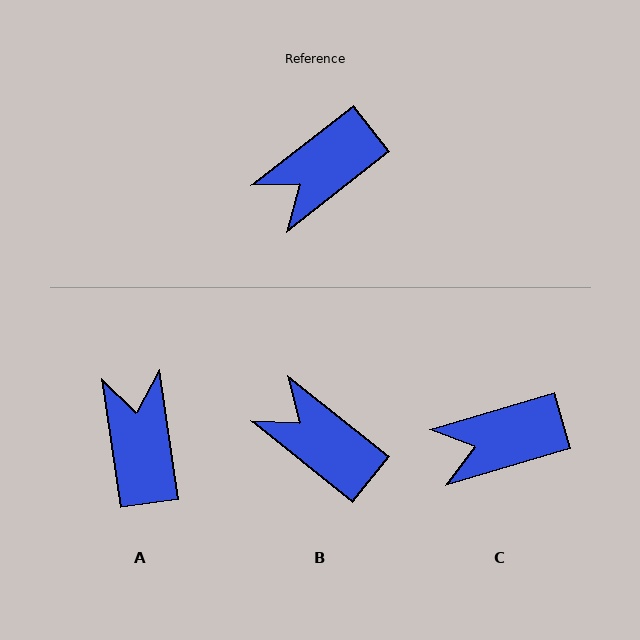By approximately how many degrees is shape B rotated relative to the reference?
Approximately 77 degrees clockwise.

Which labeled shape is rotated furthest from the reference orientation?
A, about 120 degrees away.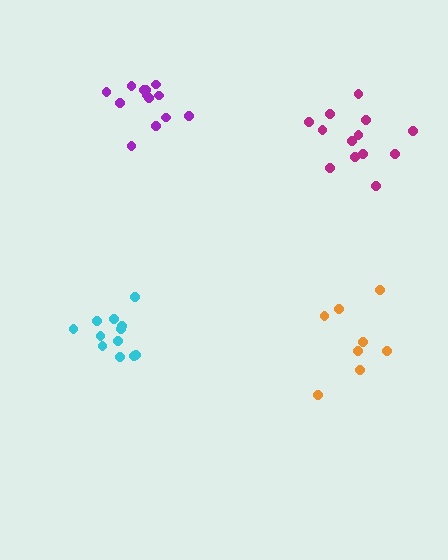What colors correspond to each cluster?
The clusters are colored: cyan, orange, purple, magenta.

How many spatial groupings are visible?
There are 4 spatial groupings.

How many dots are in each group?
Group 1: 12 dots, Group 2: 8 dots, Group 3: 13 dots, Group 4: 13 dots (46 total).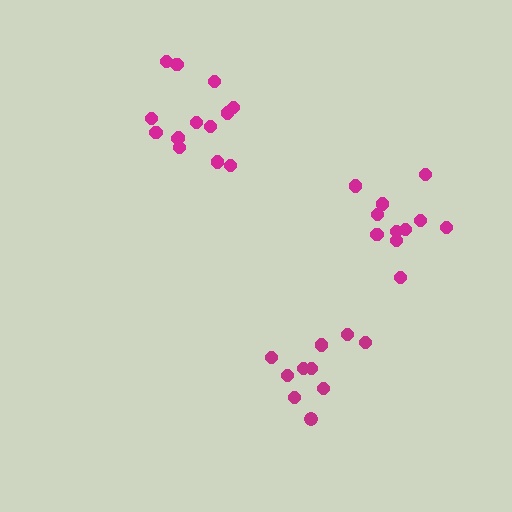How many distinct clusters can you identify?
There are 3 distinct clusters.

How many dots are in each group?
Group 1: 10 dots, Group 2: 14 dots, Group 3: 11 dots (35 total).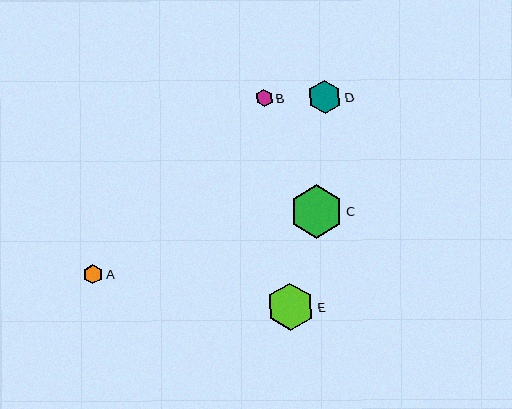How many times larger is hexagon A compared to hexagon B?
Hexagon A is approximately 1.2 times the size of hexagon B.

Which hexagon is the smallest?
Hexagon B is the smallest with a size of approximately 17 pixels.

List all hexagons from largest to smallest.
From largest to smallest: C, E, D, A, B.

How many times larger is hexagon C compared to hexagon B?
Hexagon C is approximately 3.1 times the size of hexagon B.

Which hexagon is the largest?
Hexagon C is the largest with a size of approximately 53 pixels.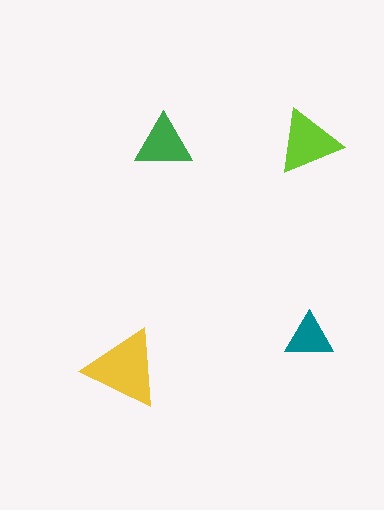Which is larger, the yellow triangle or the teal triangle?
The yellow one.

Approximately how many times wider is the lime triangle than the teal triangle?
About 1.5 times wider.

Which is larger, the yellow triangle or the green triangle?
The yellow one.